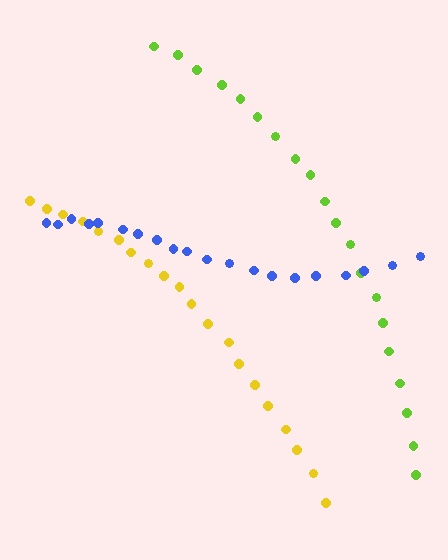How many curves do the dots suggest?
There are 3 distinct paths.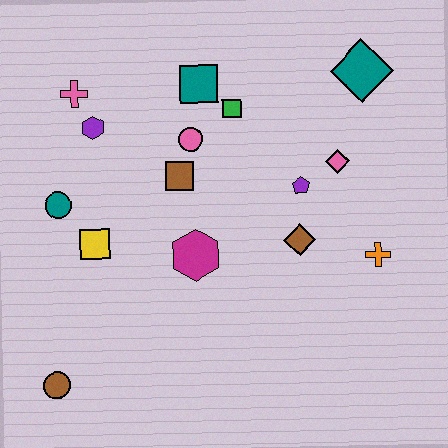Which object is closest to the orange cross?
The brown diamond is closest to the orange cross.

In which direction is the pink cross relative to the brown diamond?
The pink cross is to the left of the brown diamond.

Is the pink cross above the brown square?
Yes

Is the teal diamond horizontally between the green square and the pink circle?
No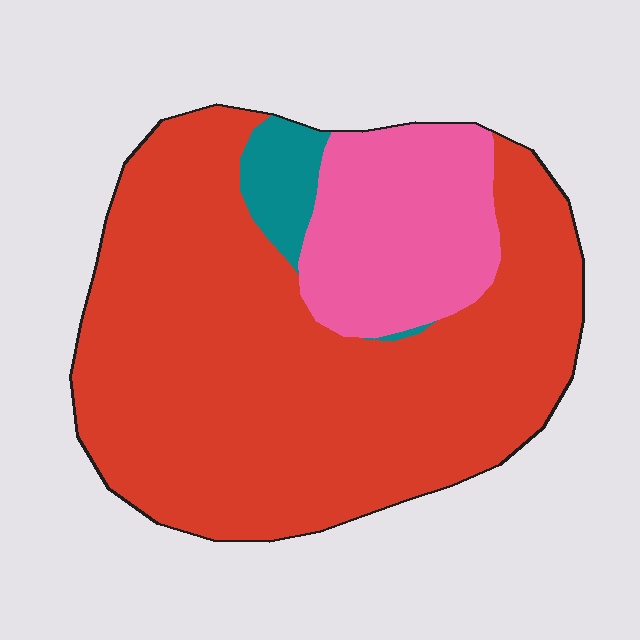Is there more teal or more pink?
Pink.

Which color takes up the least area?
Teal, at roughly 5%.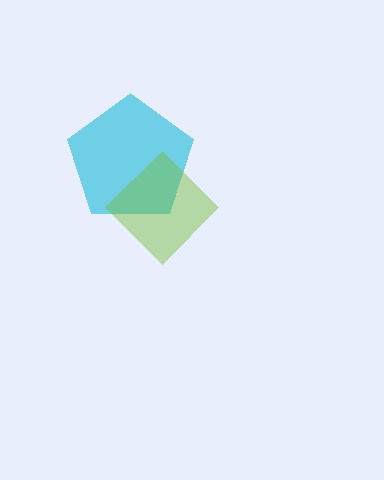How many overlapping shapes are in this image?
There are 2 overlapping shapes in the image.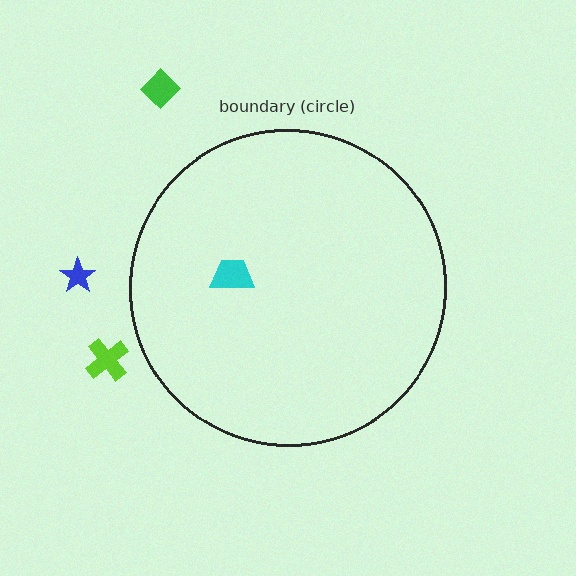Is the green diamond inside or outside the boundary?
Outside.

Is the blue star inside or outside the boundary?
Outside.